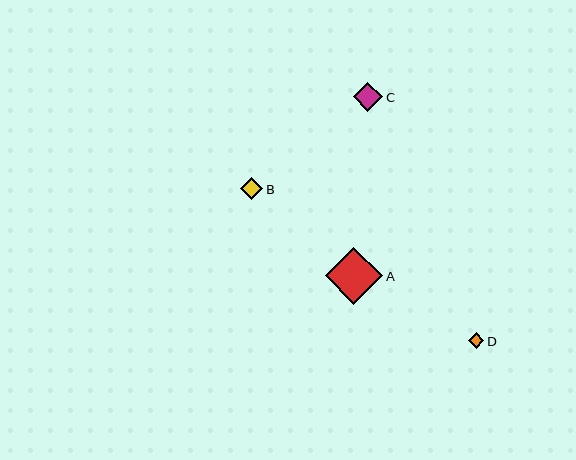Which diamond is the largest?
Diamond A is the largest with a size of approximately 57 pixels.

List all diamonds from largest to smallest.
From largest to smallest: A, C, B, D.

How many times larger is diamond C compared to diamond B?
Diamond C is approximately 1.3 times the size of diamond B.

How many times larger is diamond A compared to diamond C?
Diamond A is approximately 1.9 times the size of diamond C.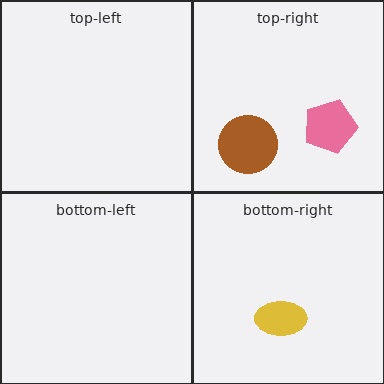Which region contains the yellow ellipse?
The bottom-right region.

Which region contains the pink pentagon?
The top-right region.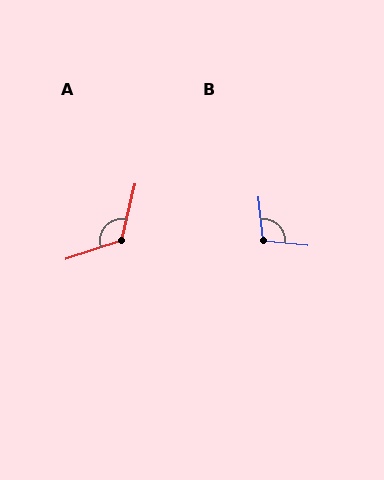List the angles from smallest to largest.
B (102°), A (122°).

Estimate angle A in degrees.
Approximately 122 degrees.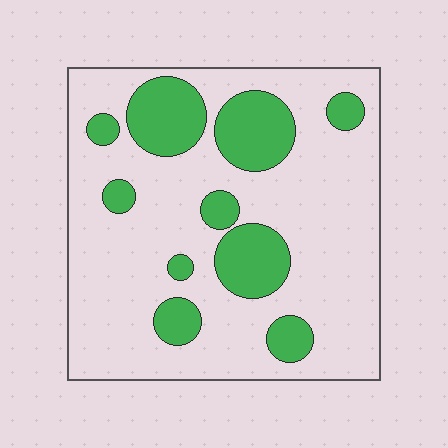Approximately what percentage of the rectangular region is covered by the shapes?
Approximately 25%.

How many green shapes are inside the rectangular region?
10.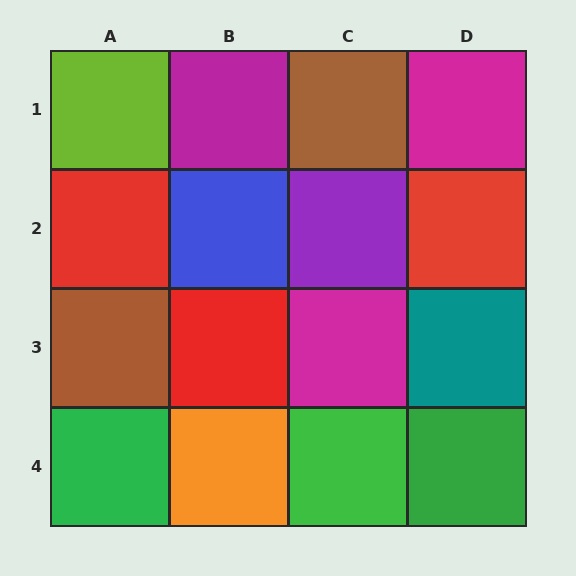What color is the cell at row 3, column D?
Teal.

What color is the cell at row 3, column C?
Magenta.